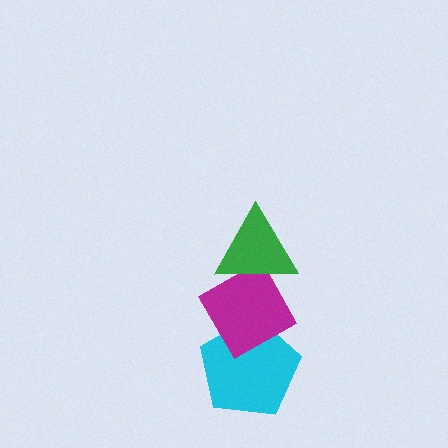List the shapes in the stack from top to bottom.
From top to bottom: the green triangle, the magenta diamond, the cyan pentagon.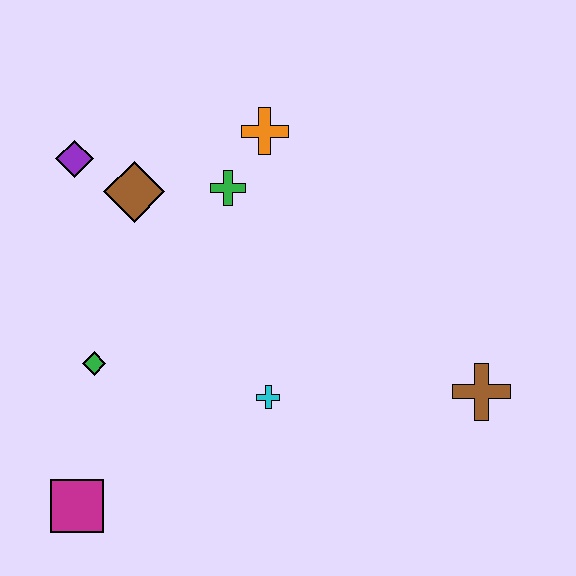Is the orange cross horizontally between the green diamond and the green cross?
No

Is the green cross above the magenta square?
Yes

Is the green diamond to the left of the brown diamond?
Yes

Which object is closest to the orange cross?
The green cross is closest to the orange cross.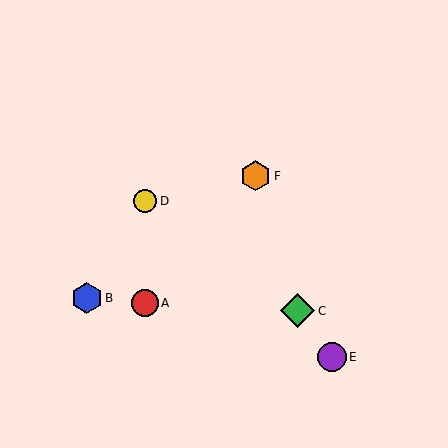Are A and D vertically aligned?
Yes, both are at x≈145.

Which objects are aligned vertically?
Objects A, D are aligned vertically.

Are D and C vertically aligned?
No, D is at x≈145 and C is at x≈297.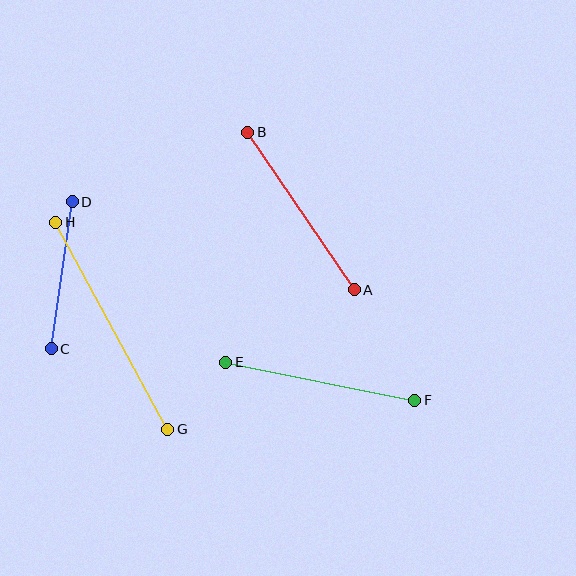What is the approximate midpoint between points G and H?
The midpoint is at approximately (112, 326) pixels.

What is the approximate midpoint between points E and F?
The midpoint is at approximately (320, 381) pixels.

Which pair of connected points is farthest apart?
Points G and H are farthest apart.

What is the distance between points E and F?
The distance is approximately 193 pixels.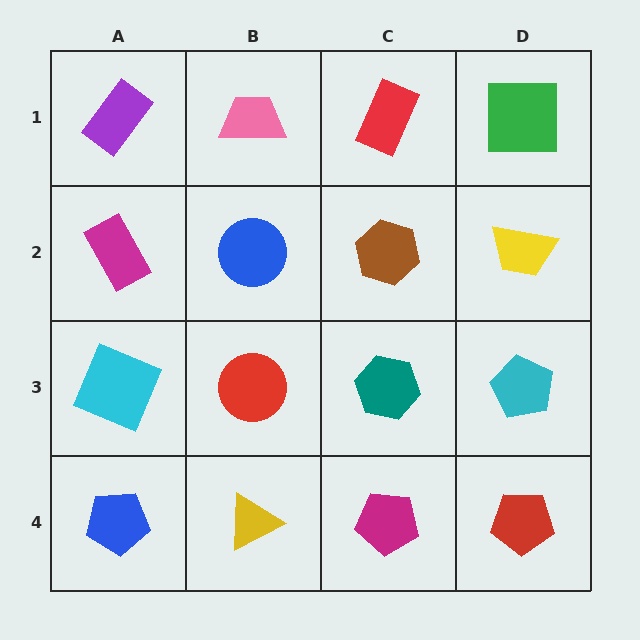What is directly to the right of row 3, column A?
A red circle.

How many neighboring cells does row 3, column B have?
4.